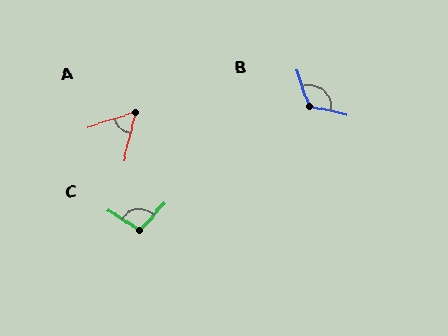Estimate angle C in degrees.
Approximately 99 degrees.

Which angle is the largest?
B, at approximately 122 degrees.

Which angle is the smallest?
A, at approximately 58 degrees.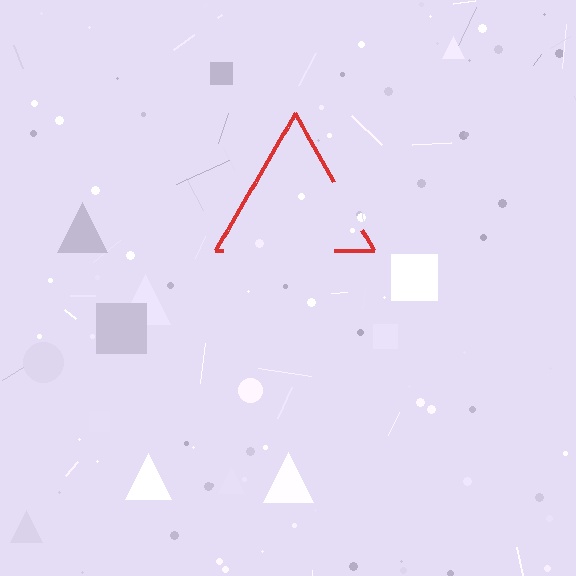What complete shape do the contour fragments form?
The contour fragments form a triangle.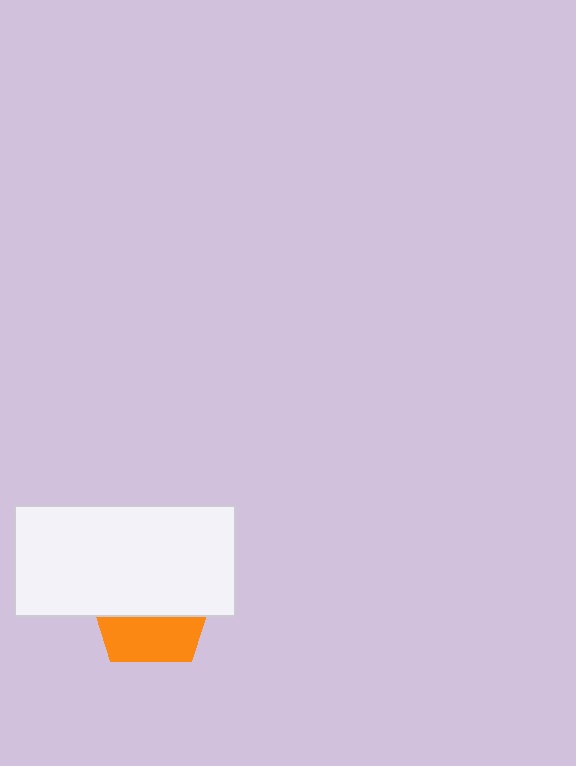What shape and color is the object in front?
The object in front is a white rectangle.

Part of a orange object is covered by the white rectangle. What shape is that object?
It is a pentagon.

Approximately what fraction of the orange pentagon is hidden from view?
Roughly 63% of the orange pentagon is hidden behind the white rectangle.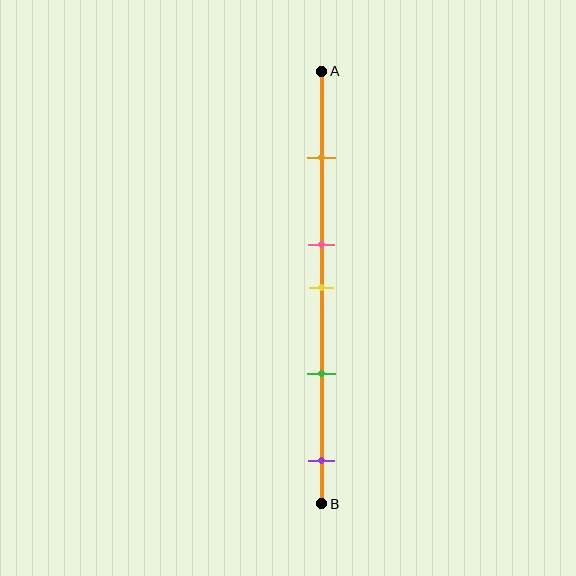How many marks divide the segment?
There are 5 marks dividing the segment.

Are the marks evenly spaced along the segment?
No, the marks are not evenly spaced.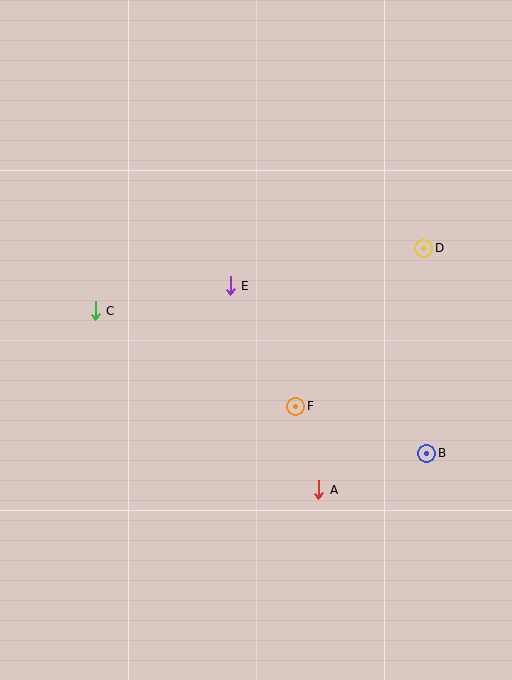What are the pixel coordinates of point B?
Point B is at (427, 453).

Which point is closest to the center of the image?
Point E at (230, 286) is closest to the center.